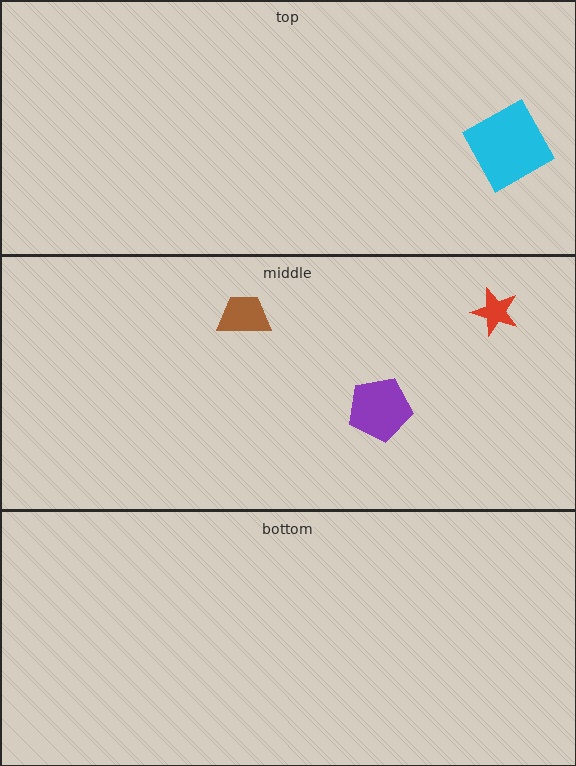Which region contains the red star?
The middle region.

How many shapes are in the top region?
1.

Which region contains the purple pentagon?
The middle region.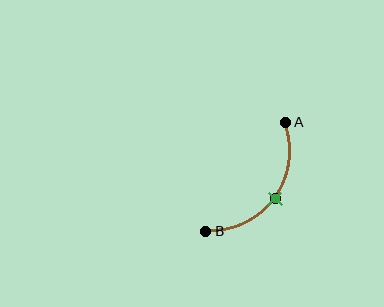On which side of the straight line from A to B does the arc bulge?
The arc bulges below and to the right of the straight line connecting A and B.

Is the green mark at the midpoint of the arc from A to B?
Yes. The green mark lies on the arc at equal arc-length from both A and B — it is the arc midpoint.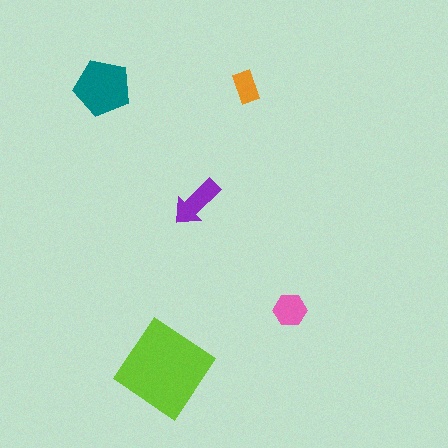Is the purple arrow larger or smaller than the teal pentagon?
Smaller.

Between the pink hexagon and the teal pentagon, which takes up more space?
The teal pentagon.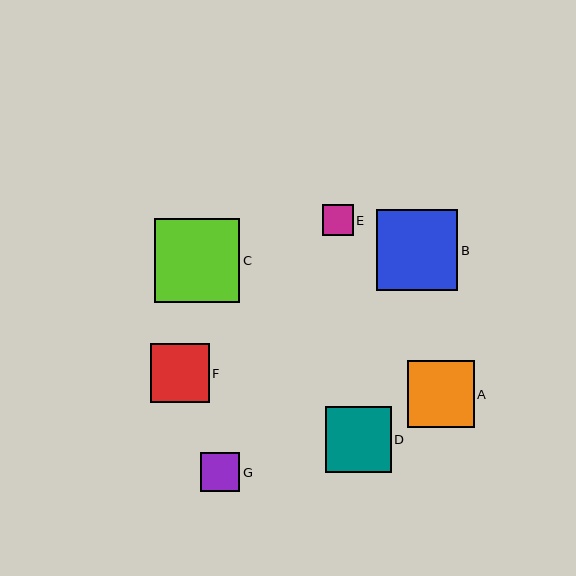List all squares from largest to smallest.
From largest to smallest: C, B, A, D, F, G, E.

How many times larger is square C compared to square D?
Square C is approximately 1.3 times the size of square D.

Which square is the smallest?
Square E is the smallest with a size of approximately 31 pixels.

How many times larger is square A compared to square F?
Square A is approximately 1.1 times the size of square F.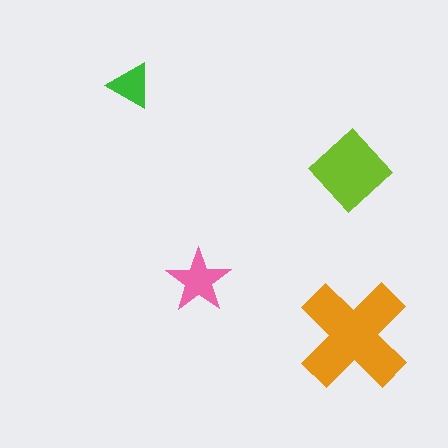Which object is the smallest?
The green triangle.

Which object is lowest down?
The orange cross is bottommost.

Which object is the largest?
The orange cross.